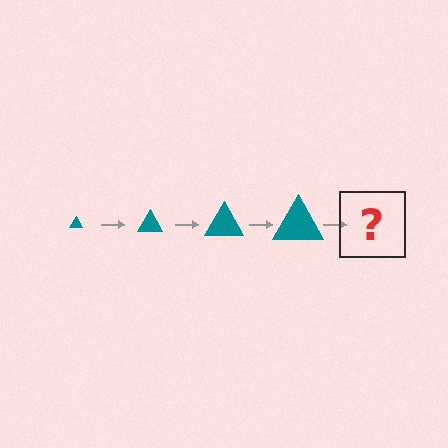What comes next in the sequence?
The next element should be a teal triangle, larger than the previous one.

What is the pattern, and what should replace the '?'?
The pattern is that the triangle gets progressively larger each step. The '?' should be a teal triangle, larger than the previous one.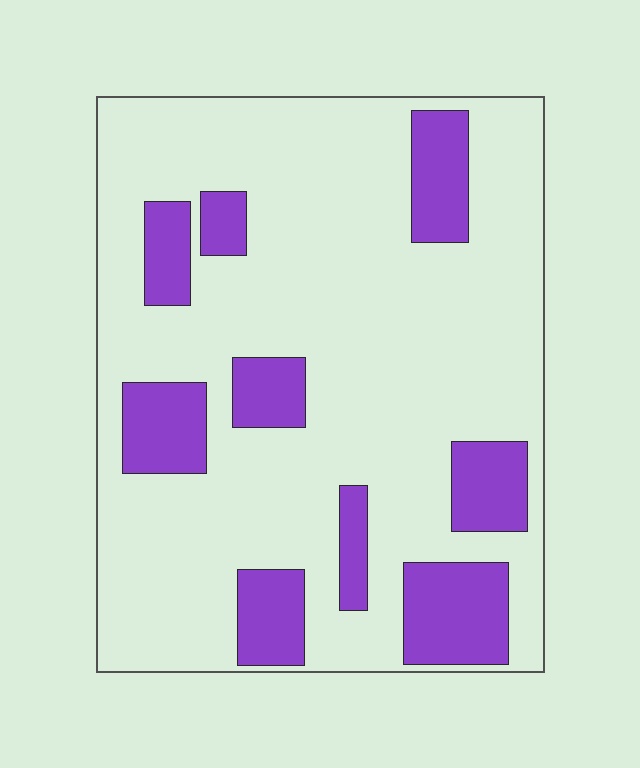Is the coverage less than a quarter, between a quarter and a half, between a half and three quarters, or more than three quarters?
Less than a quarter.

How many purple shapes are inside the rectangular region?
9.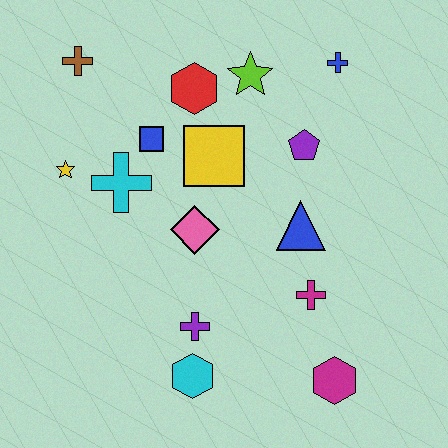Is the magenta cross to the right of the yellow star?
Yes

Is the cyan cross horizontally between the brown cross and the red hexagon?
Yes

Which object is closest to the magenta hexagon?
The magenta cross is closest to the magenta hexagon.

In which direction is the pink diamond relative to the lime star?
The pink diamond is below the lime star.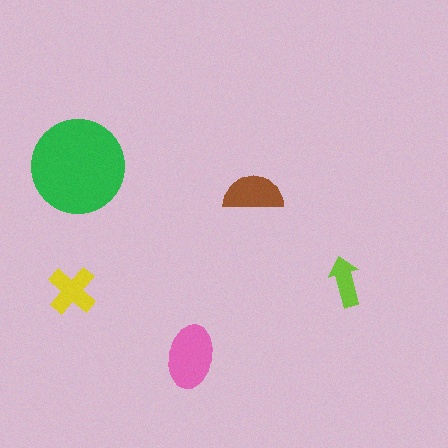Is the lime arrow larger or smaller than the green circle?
Smaller.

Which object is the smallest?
The lime arrow.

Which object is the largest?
The green circle.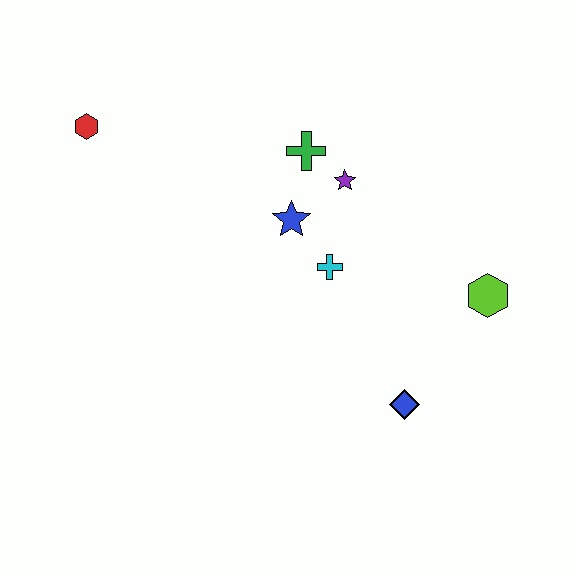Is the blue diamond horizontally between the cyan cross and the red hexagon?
No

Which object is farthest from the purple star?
The red hexagon is farthest from the purple star.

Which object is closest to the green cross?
The purple star is closest to the green cross.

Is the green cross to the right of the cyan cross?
No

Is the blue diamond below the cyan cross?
Yes